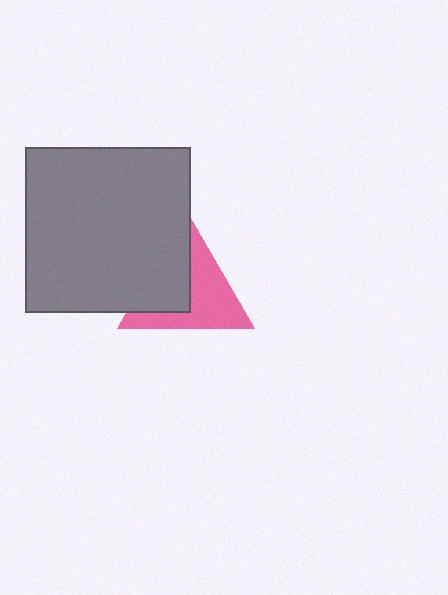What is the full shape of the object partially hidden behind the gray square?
The partially hidden object is a pink triangle.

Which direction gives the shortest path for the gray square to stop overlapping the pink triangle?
Moving left gives the shortest separation.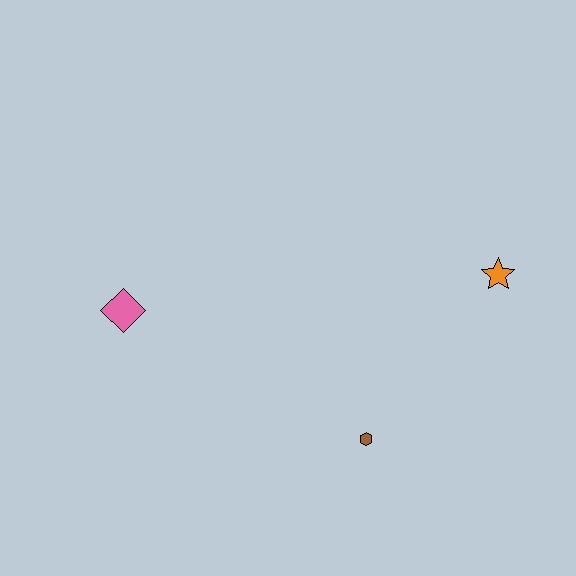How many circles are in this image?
There are no circles.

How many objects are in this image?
There are 3 objects.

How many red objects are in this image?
There are no red objects.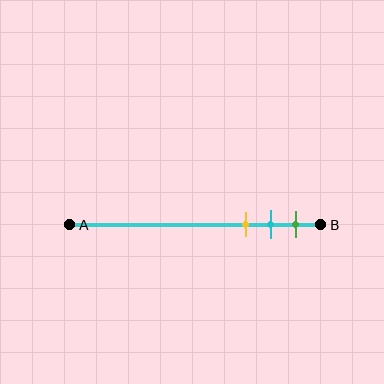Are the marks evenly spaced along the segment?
Yes, the marks are approximately evenly spaced.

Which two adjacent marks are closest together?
The cyan and green marks are the closest adjacent pair.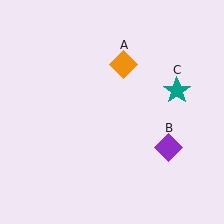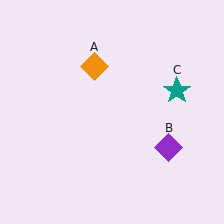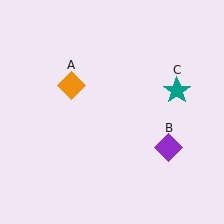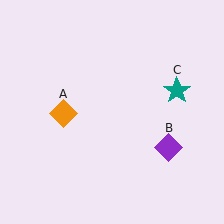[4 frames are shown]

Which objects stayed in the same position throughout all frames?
Purple diamond (object B) and teal star (object C) remained stationary.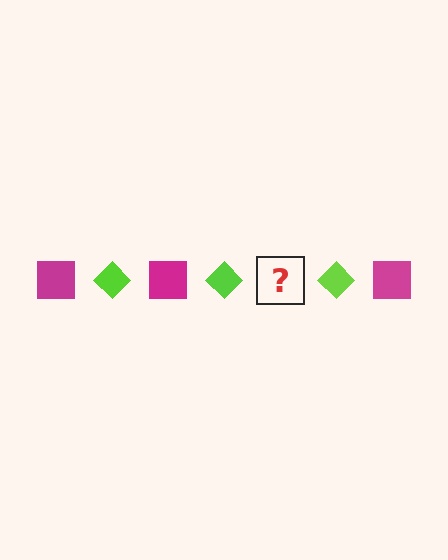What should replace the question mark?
The question mark should be replaced with a magenta square.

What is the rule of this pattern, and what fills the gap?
The rule is that the pattern alternates between magenta square and lime diamond. The gap should be filled with a magenta square.